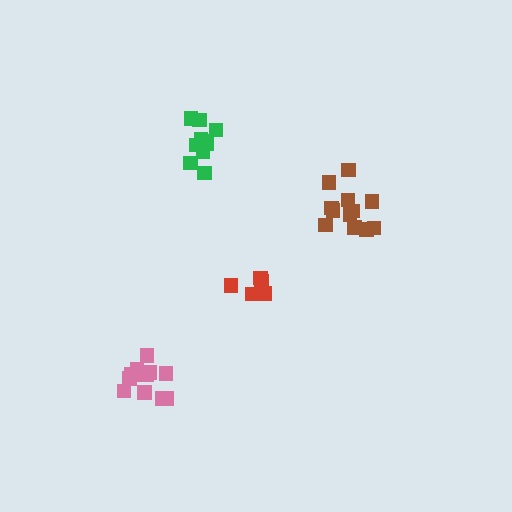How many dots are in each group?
Group 1: 11 dots, Group 2: 10 dots, Group 3: 6 dots, Group 4: 12 dots (39 total).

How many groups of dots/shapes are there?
There are 4 groups.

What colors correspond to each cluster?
The clusters are colored: pink, green, red, brown.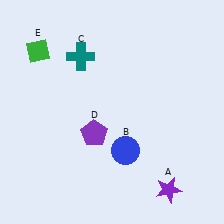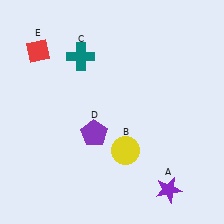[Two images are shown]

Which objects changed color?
B changed from blue to yellow. E changed from green to red.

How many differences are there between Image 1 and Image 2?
There are 2 differences between the two images.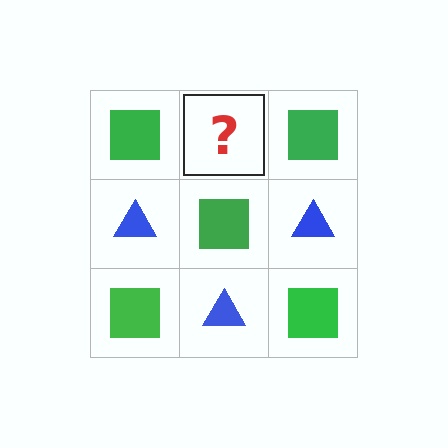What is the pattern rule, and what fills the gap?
The rule is that it alternates green square and blue triangle in a checkerboard pattern. The gap should be filled with a blue triangle.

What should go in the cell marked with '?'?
The missing cell should contain a blue triangle.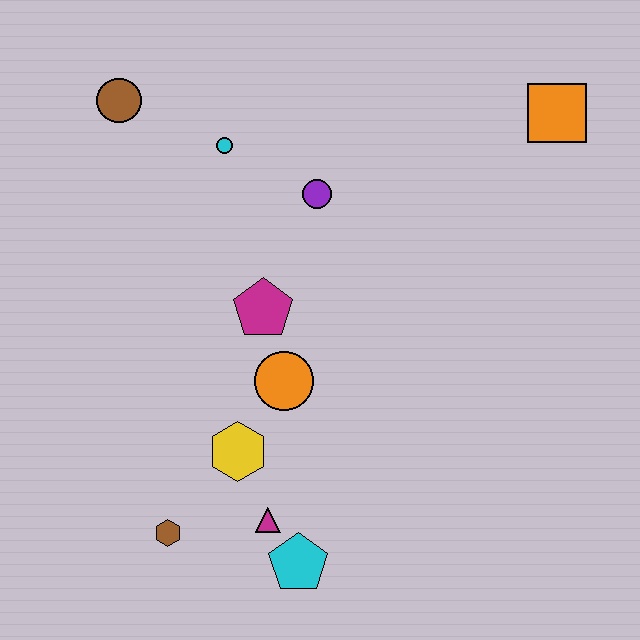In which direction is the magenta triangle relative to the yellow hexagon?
The magenta triangle is below the yellow hexagon.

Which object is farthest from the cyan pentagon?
The orange square is farthest from the cyan pentagon.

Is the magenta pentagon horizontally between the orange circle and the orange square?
No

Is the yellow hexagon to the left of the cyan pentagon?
Yes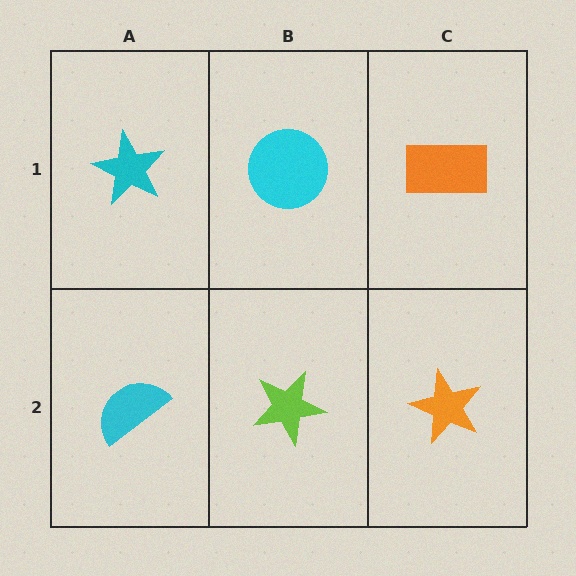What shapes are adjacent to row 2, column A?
A cyan star (row 1, column A), a lime star (row 2, column B).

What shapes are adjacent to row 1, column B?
A lime star (row 2, column B), a cyan star (row 1, column A), an orange rectangle (row 1, column C).